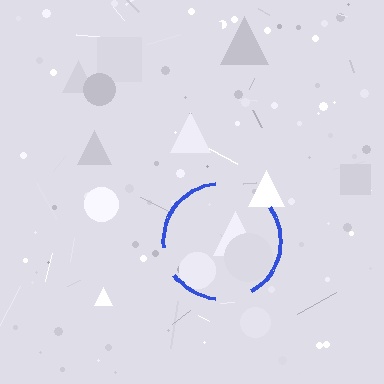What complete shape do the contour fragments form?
The contour fragments form a circle.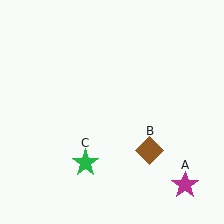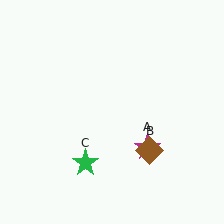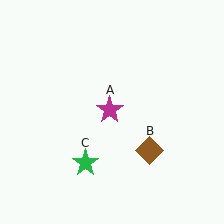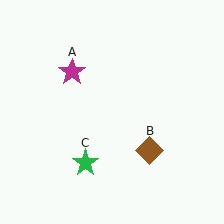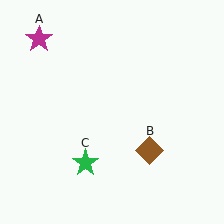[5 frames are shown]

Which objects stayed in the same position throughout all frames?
Brown diamond (object B) and green star (object C) remained stationary.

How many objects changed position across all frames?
1 object changed position: magenta star (object A).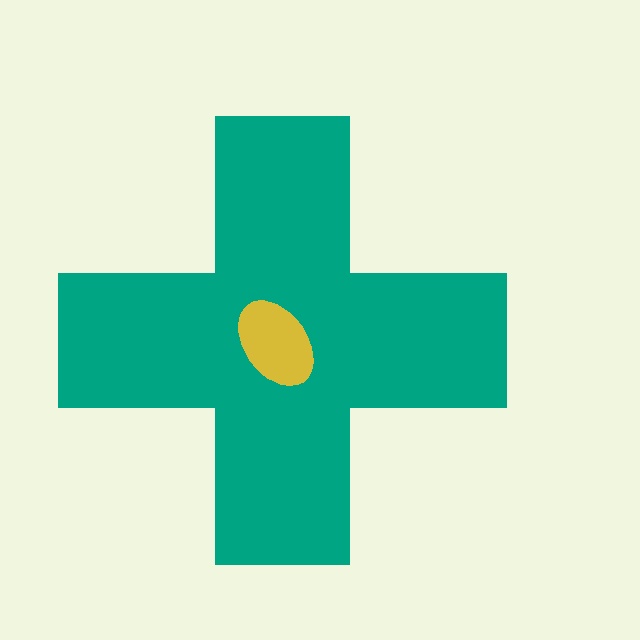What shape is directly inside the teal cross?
The yellow ellipse.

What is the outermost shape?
The teal cross.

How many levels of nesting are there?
2.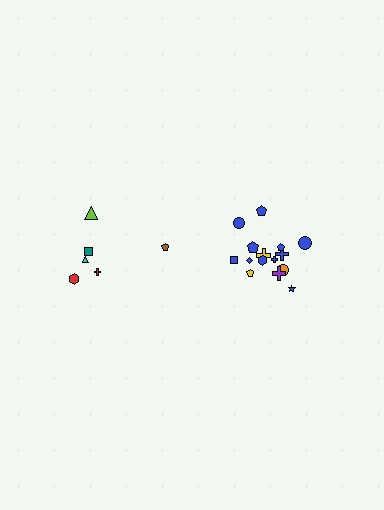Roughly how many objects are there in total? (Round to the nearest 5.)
Roughly 20 objects in total.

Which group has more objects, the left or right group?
The right group.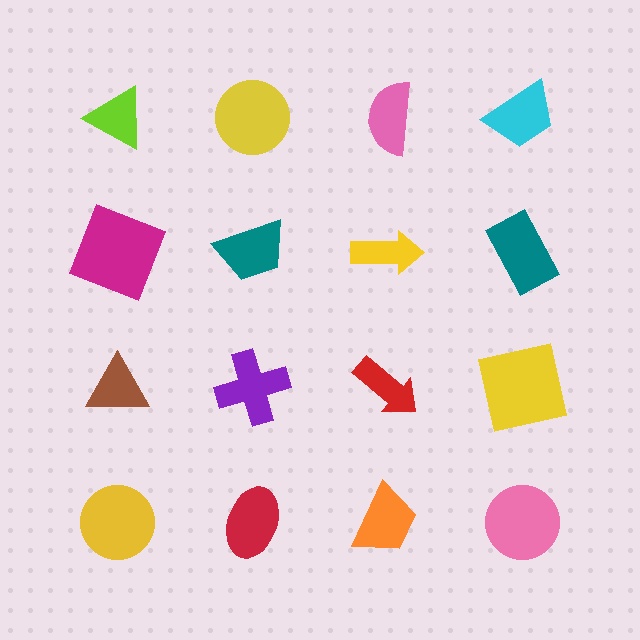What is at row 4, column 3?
An orange trapezoid.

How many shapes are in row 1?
4 shapes.